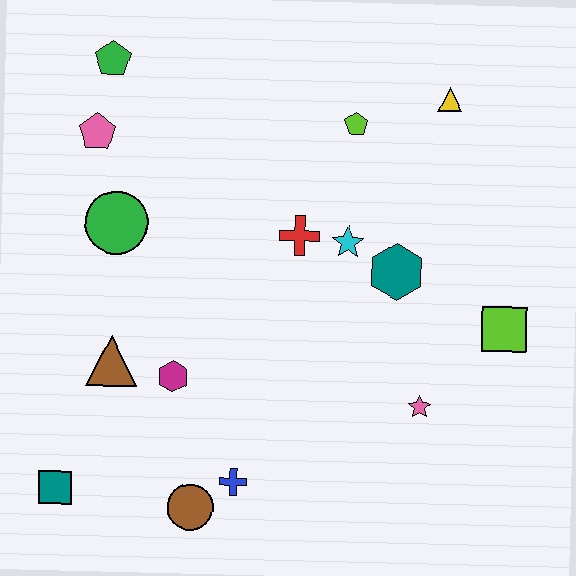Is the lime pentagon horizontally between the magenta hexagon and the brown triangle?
No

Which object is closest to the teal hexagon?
The cyan star is closest to the teal hexagon.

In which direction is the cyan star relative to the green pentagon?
The cyan star is to the right of the green pentagon.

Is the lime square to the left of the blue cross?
No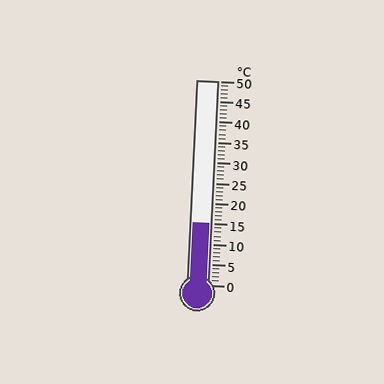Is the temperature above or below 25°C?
The temperature is below 25°C.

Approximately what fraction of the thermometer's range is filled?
The thermometer is filled to approximately 30% of its range.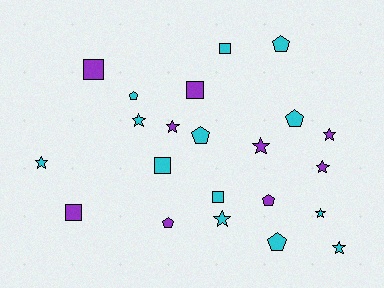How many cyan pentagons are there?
There are 5 cyan pentagons.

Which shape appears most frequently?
Star, with 9 objects.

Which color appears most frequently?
Cyan, with 13 objects.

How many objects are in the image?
There are 22 objects.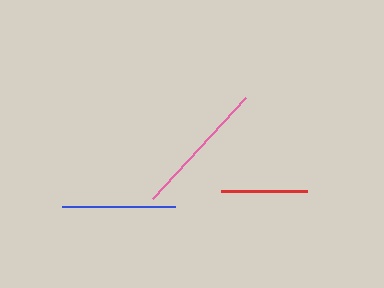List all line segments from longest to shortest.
From longest to shortest: pink, blue, red.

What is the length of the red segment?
The red segment is approximately 86 pixels long.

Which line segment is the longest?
The pink line is the longest at approximately 137 pixels.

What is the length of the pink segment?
The pink segment is approximately 137 pixels long.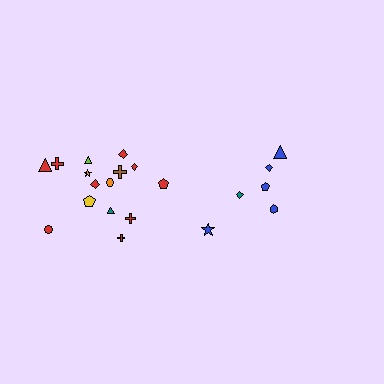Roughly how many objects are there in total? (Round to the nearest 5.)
Roughly 20 objects in total.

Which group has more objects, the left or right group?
The left group.